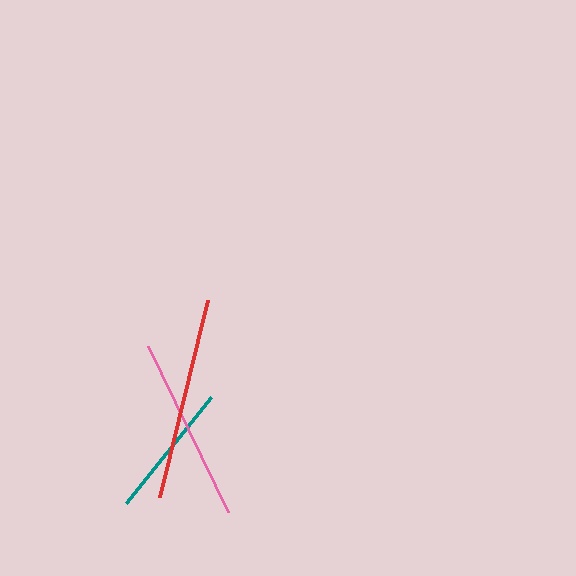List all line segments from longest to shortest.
From longest to shortest: red, pink, teal.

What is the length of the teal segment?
The teal segment is approximately 136 pixels long.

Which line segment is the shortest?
The teal line is the shortest at approximately 136 pixels.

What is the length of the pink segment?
The pink segment is approximately 184 pixels long.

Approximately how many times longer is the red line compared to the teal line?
The red line is approximately 1.5 times the length of the teal line.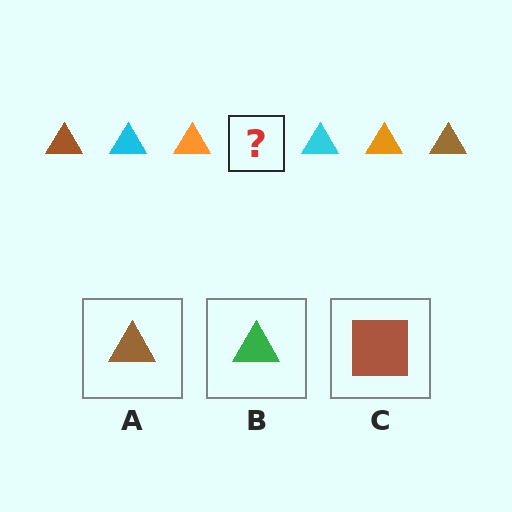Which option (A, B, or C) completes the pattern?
A.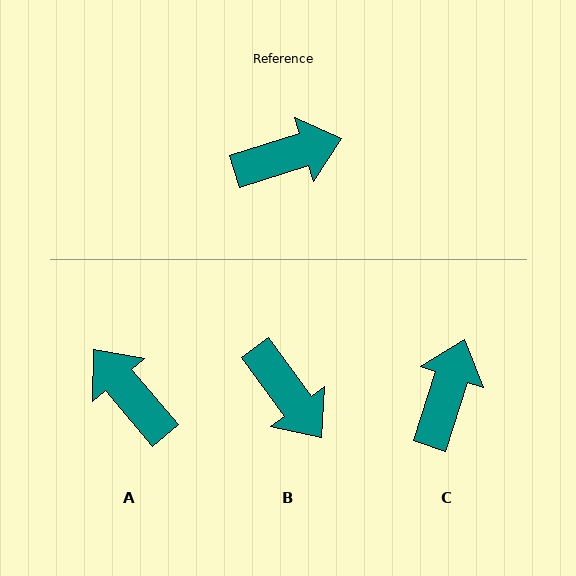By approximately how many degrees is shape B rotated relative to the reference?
Approximately 71 degrees clockwise.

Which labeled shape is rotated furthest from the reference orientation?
A, about 113 degrees away.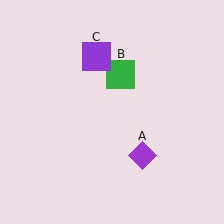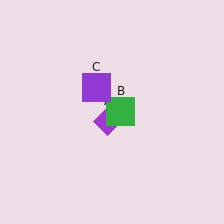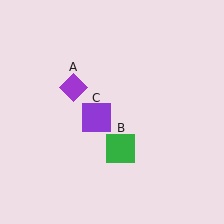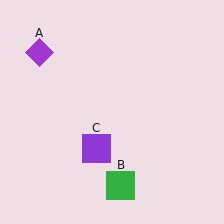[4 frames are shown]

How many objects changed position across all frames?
3 objects changed position: purple diamond (object A), green square (object B), purple square (object C).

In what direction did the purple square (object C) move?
The purple square (object C) moved down.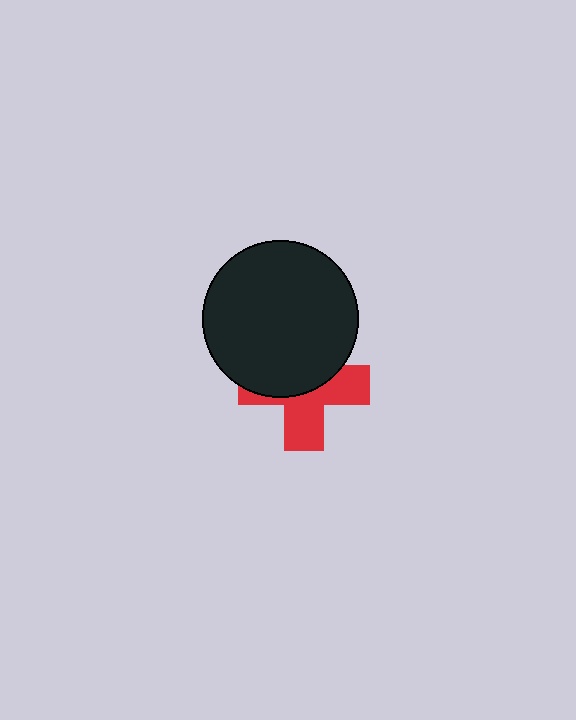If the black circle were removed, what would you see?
You would see the complete red cross.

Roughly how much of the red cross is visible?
About half of it is visible (roughly 50%).